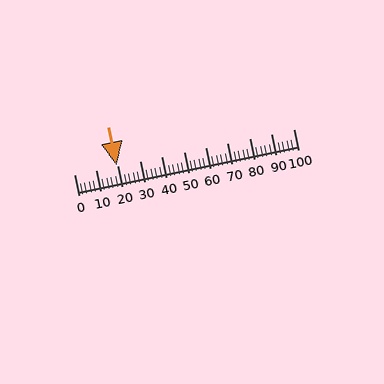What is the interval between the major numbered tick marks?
The major tick marks are spaced 10 units apart.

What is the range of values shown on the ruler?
The ruler shows values from 0 to 100.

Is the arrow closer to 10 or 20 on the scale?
The arrow is closer to 20.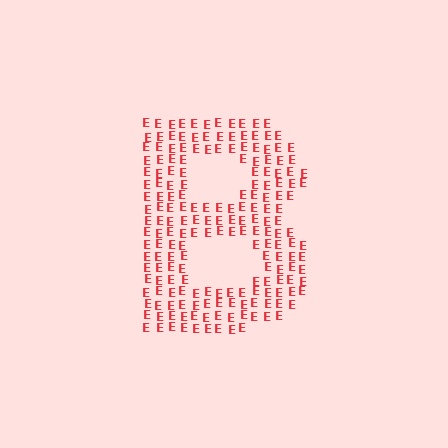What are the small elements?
The small elements are letter E's.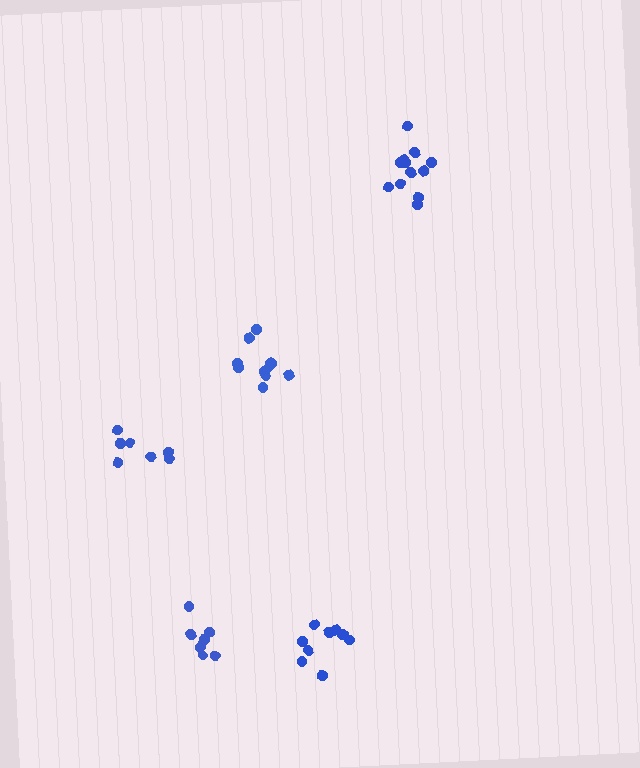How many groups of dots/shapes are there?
There are 5 groups.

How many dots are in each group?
Group 1: 7 dots, Group 2: 12 dots, Group 3: 11 dots, Group 4: 10 dots, Group 5: 7 dots (47 total).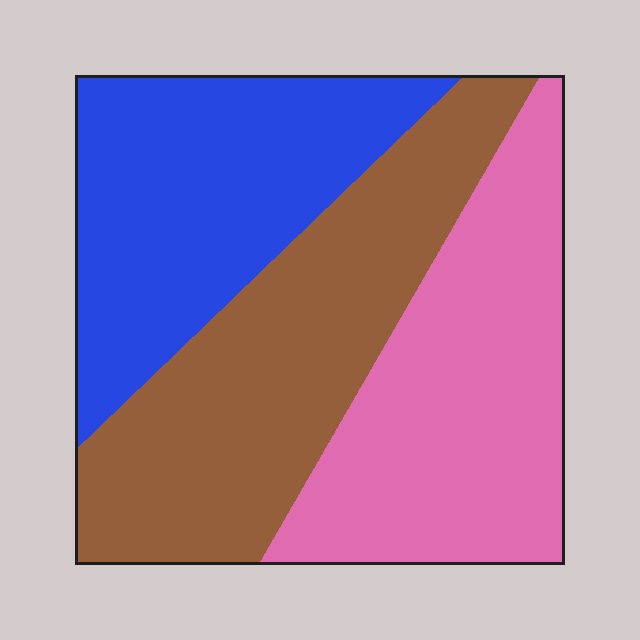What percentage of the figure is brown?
Brown covers 36% of the figure.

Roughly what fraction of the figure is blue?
Blue covers around 30% of the figure.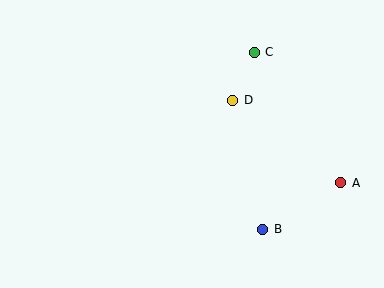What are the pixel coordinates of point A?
Point A is at (341, 183).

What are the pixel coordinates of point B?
Point B is at (263, 229).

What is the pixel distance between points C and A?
The distance between C and A is 157 pixels.